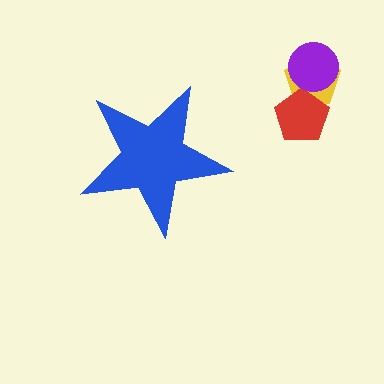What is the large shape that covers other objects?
A blue star.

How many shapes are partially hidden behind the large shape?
0 shapes are partially hidden.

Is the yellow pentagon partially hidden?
No, the yellow pentagon is fully visible.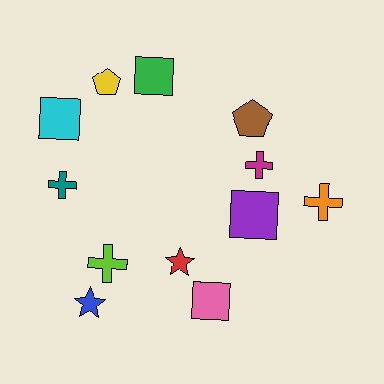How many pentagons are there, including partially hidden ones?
There are 2 pentagons.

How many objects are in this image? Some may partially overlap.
There are 12 objects.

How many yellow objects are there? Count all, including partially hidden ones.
There is 1 yellow object.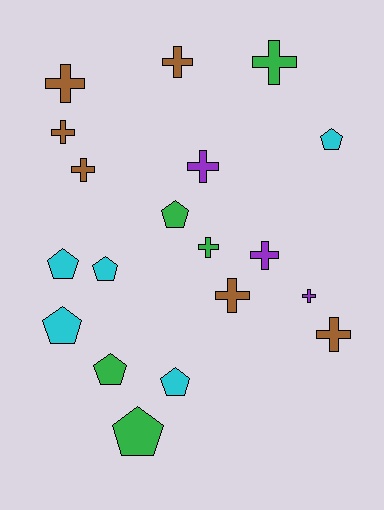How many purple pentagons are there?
There are no purple pentagons.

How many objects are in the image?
There are 19 objects.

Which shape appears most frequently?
Cross, with 11 objects.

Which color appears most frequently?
Brown, with 6 objects.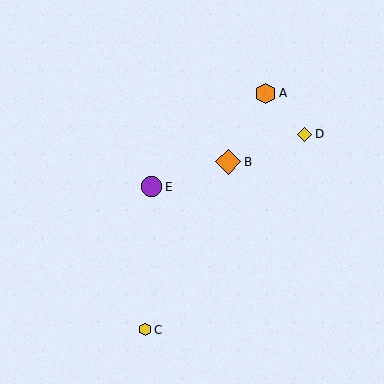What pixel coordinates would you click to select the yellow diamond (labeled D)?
Click at (305, 134) to select the yellow diamond D.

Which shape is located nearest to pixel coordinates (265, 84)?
The orange hexagon (labeled A) at (266, 93) is nearest to that location.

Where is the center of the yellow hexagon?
The center of the yellow hexagon is at (145, 330).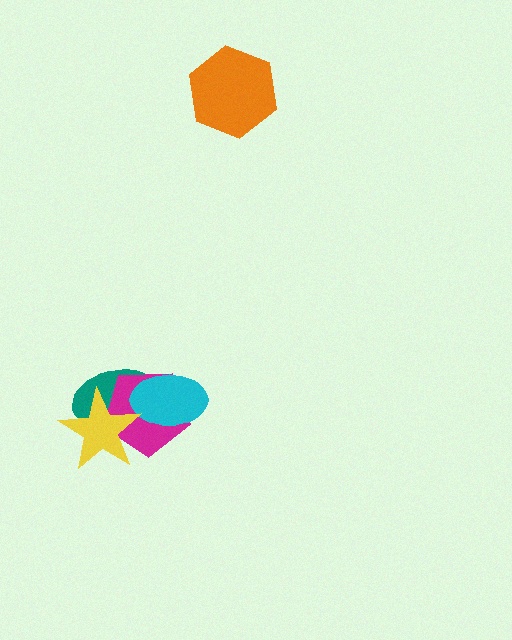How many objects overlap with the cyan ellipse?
2 objects overlap with the cyan ellipse.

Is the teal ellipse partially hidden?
Yes, it is partially covered by another shape.